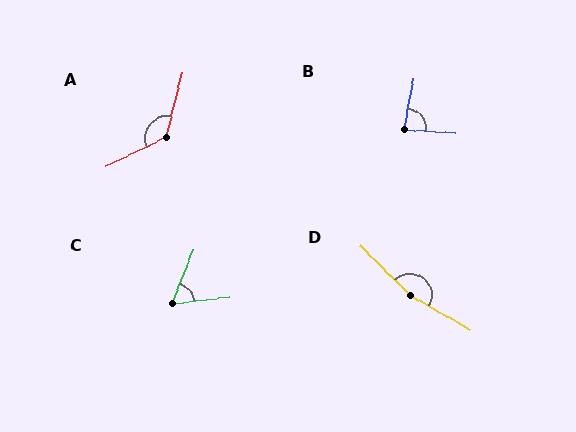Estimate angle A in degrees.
Approximately 130 degrees.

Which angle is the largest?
D, at approximately 165 degrees.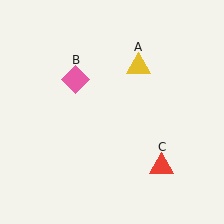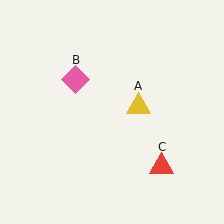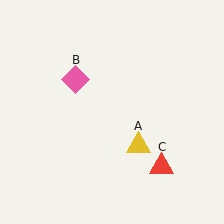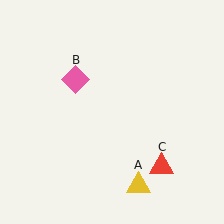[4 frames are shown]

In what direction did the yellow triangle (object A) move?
The yellow triangle (object A) moved down.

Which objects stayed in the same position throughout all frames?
Pink diamond (object B) and red triangle (object C) remained stationary.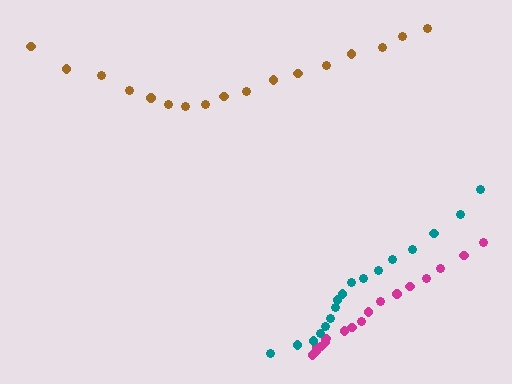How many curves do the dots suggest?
There are 3 distinct paths.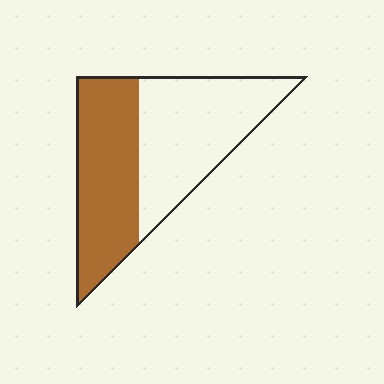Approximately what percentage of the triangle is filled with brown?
Approximately 45%.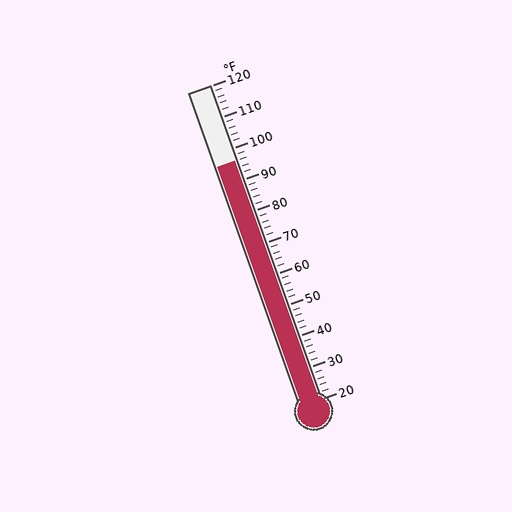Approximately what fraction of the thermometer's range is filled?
The thermometer is filled to approximately 75% of its range.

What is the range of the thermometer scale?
The thermometer scale ranges from 20°F to 120°F.